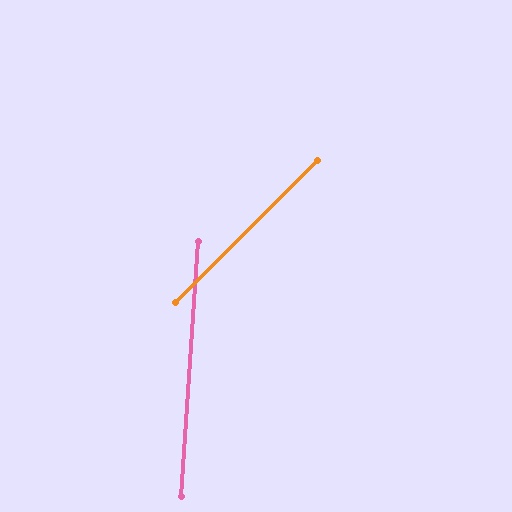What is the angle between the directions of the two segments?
Approximately 41 degrees.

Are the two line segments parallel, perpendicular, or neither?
Neither parallel nor perpendicular — they differ by about 41°.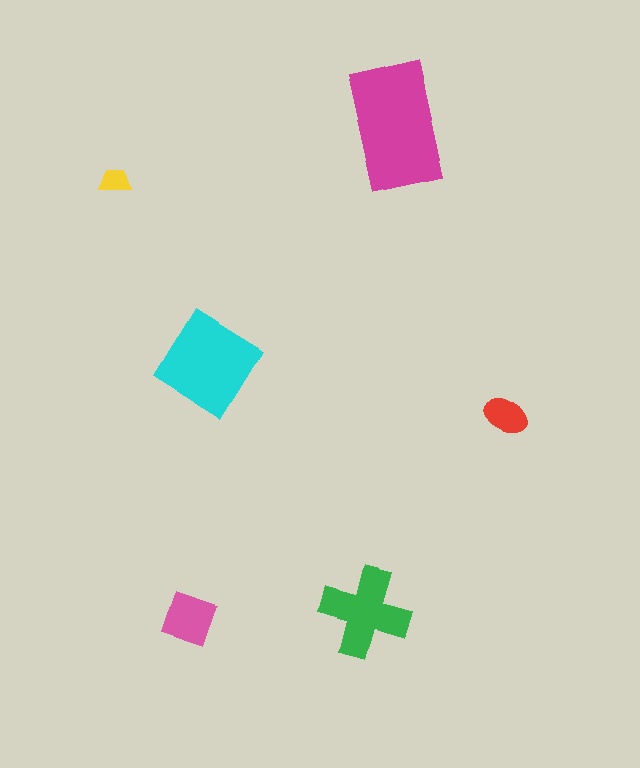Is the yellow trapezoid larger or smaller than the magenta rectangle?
Smaller.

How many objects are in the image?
There are 6 objects in the image.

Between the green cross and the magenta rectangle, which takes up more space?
The magenta rectangle.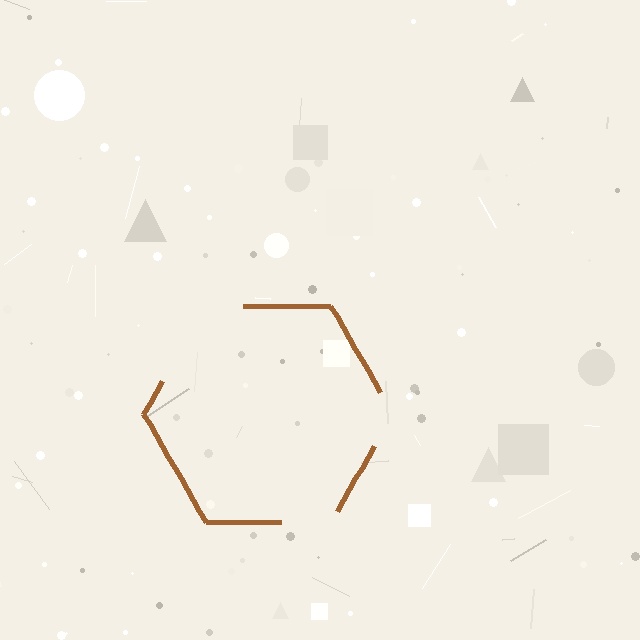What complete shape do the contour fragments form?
The contour fragments form a hexagon.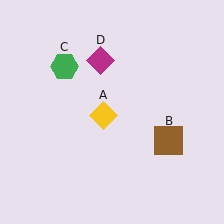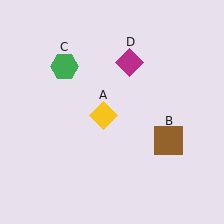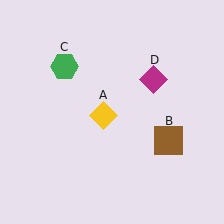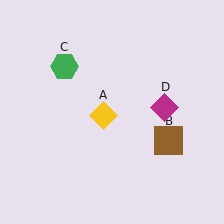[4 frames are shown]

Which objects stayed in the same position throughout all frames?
Yellow diamond (object A) and brown square (object B) and green hexagon (object C) remained stationary.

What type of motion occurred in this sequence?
The magenta diamond (object D) rotated clockwise around the center of the scene.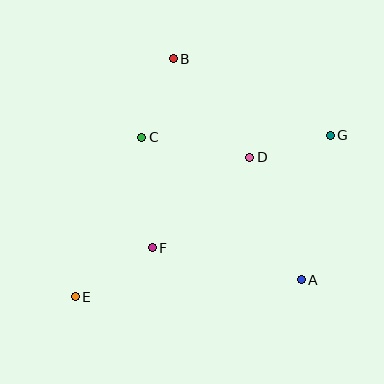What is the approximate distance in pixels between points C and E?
The distance between C and E is approximately 173 pixels.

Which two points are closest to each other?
Points D and G are closest to each other.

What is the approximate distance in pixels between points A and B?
The distance between A and B is approximately 256 pixels.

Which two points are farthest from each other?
Points E and G are farthest from each other.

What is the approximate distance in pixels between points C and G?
The distance between C and G is approximately 189 pixels.